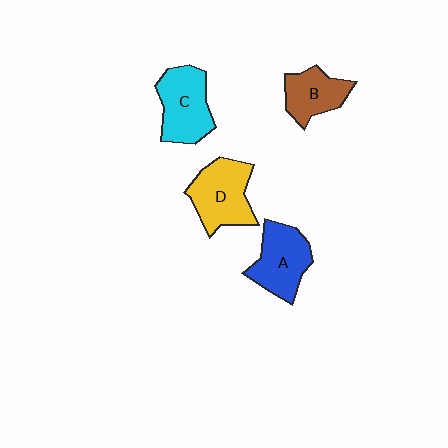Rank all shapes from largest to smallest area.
From largest to smallest: D (yellow), C (cyan), A (blue), B (brown).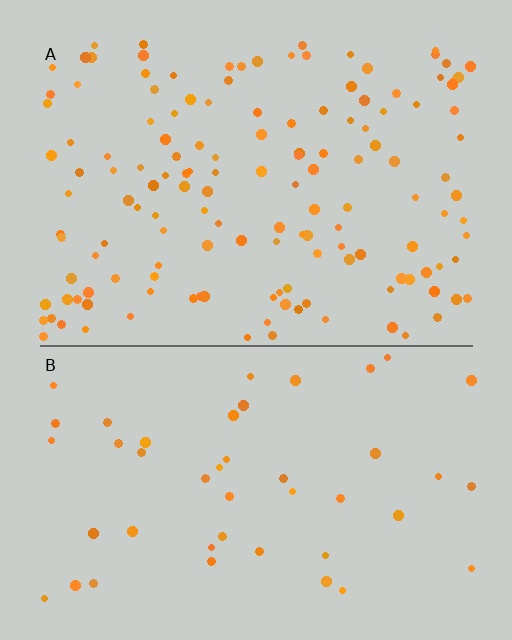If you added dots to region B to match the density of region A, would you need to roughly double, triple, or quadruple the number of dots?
Approximately triple.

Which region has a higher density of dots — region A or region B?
A (the top).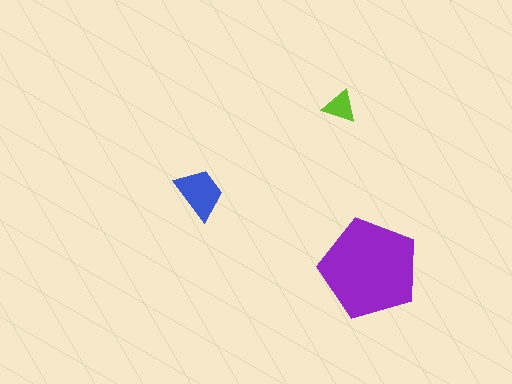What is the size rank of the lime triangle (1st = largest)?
3rd.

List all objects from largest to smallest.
The purple pentagon, the blue trapezoid, the lime triangle.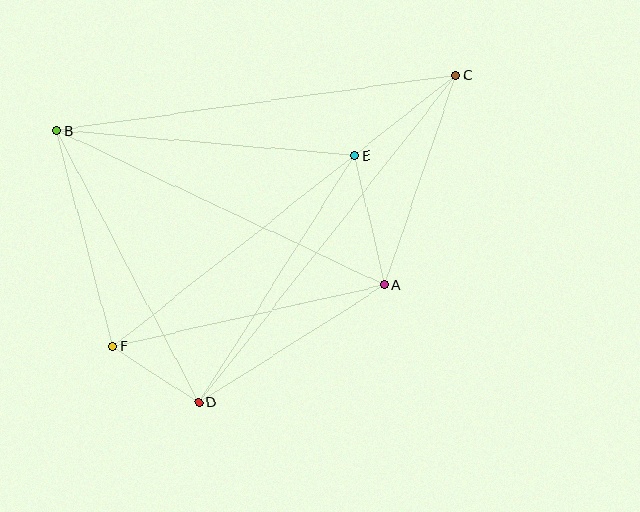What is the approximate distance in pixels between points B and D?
The distance between B and D is approximately 307 pixels.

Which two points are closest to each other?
Points D and F are closest to each other.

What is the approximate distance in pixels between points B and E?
The distance between B and E is approximately 300 pixels.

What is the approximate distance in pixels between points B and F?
The distance between B and F is approximately 223 pixels.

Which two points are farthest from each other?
Points C and F are farthest from each other.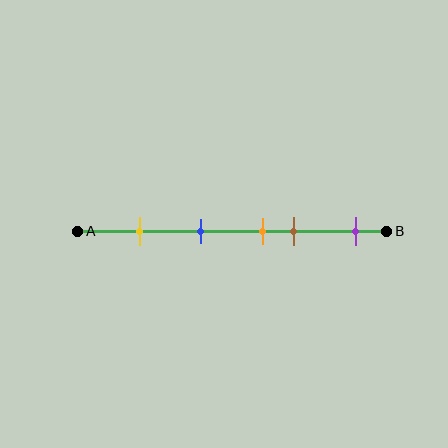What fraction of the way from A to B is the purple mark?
The purple mark is approximately 90% (0.9) of the way from A to B.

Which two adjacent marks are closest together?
The orange and brown marks are the closest adjacent pair.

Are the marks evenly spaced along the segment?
No, the marks are not evenly spaced.